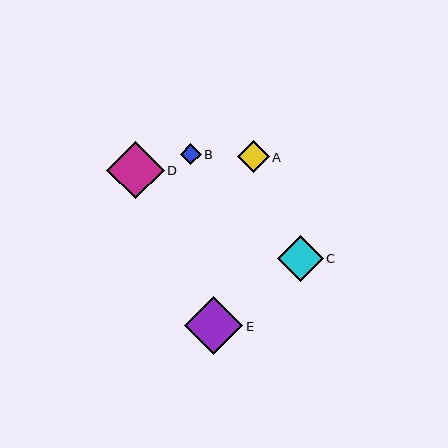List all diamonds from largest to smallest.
From largest to smallest: E, D, C, A, B.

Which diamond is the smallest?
Diamond B is the smallest with a size of approximately 21 pixels.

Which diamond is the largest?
Diamond E is the largest with a size of approximately 58 pixels.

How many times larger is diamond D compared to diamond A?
Diamond D is approximately 1.8 times the size of diamond A.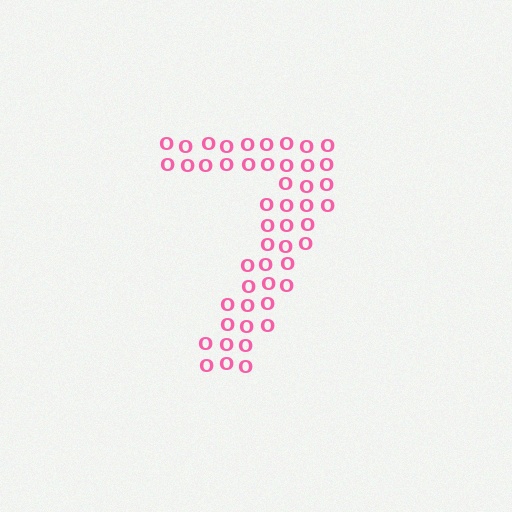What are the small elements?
The small elements are letter O's.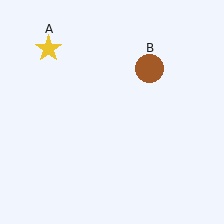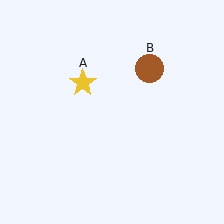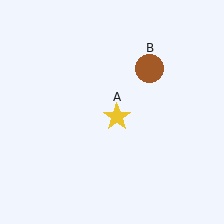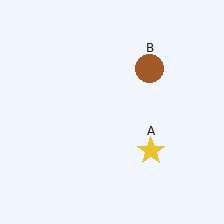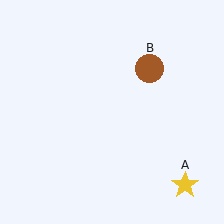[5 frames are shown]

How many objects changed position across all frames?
1 object changed position: yellow star (object A).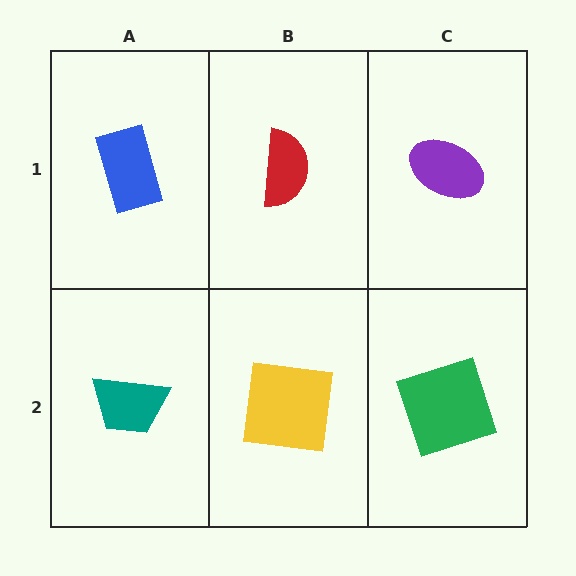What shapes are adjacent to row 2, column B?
A red semicircle (row 1, column B), a teal trapezoid (row 2, column A), a green square (row 2, column C).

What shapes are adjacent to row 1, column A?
A teal trapezoid (row 2, column A), a red semicircle (row 1, column B).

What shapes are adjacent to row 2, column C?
A purple ellipse (row 1, column C), a yellow square (row 2, column B).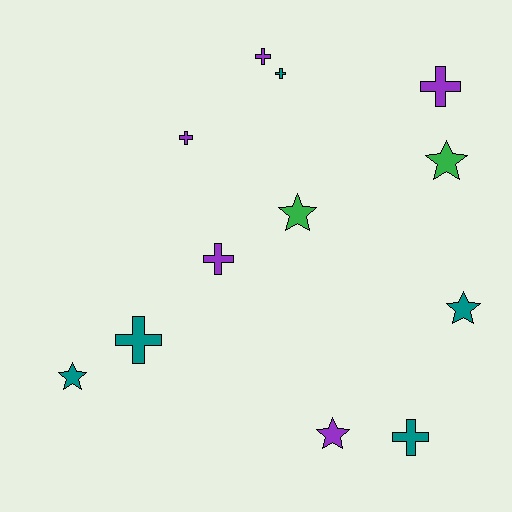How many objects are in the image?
There are 12 objects.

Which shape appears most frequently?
Cross, with 7 objects.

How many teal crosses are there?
There are 3 teal crosses.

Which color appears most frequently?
Teal, with 5 objects.